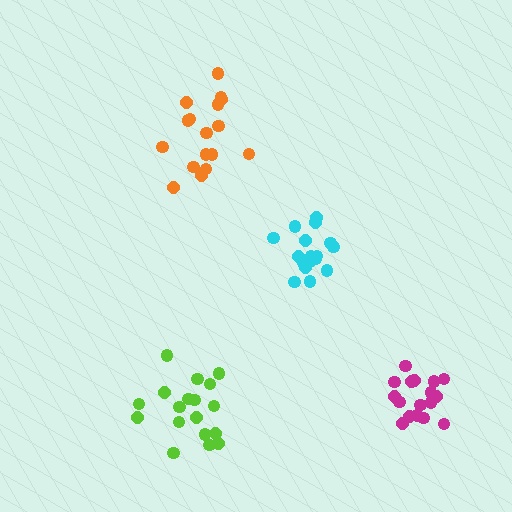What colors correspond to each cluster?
The clusters are colored: cyan, lime, magenta, orange.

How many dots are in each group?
Group 1: 17 dots, Group 2: 18 dots, Group 3: 17 dots, Group 4: 17 dots (69 total).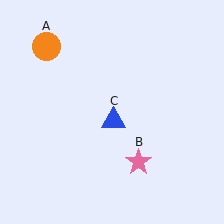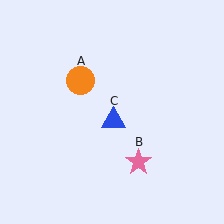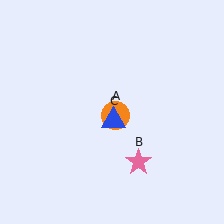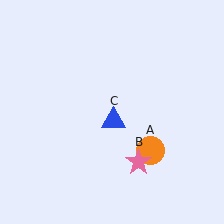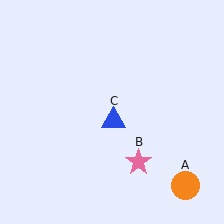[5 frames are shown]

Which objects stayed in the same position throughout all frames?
Pink star (object B) and blue triangle (object C) remained stationary.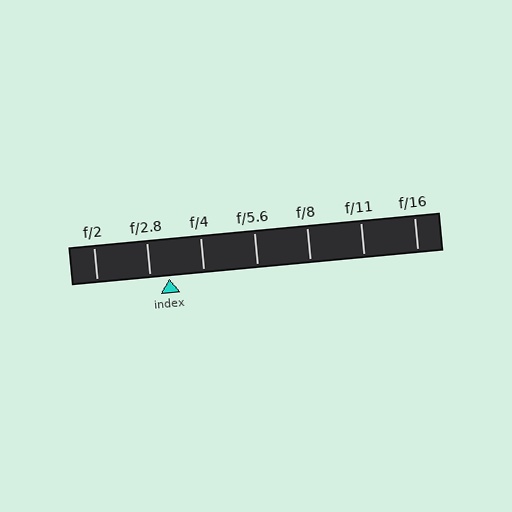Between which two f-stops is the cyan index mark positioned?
The index mark is between f/2.8 and f/4.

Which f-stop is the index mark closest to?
The index mark is closest to f/2.8.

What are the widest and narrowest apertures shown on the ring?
The widest aperture shown is f/2 and the narrowest is f/16.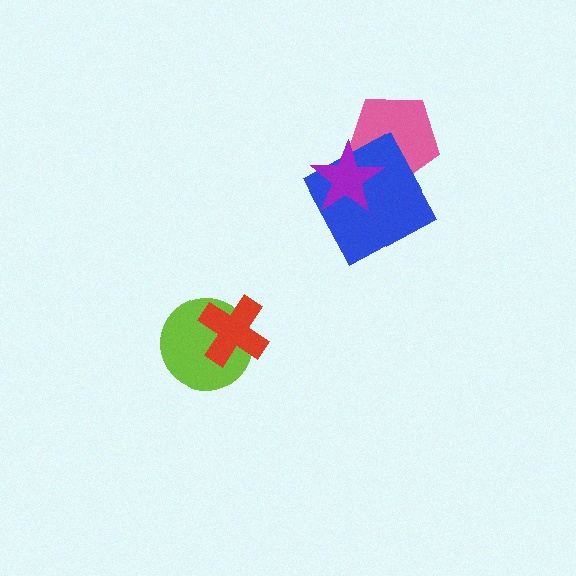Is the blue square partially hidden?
Yes, it is partially covered by another shape.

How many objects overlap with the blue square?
2 objects overlap with the blue square.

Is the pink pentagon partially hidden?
Yes, it is partially covered by another shape.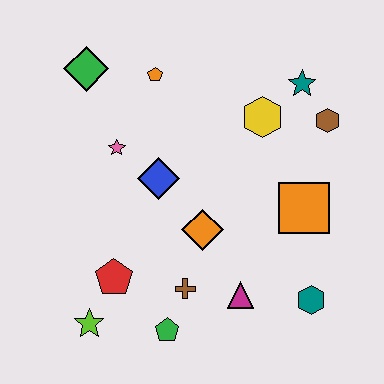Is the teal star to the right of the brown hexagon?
No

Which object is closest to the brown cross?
The green pentagon is closest to the brown cross.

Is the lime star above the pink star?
No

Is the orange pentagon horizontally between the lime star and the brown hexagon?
Yes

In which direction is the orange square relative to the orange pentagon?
The orange square is to the right of the orange pentagon.